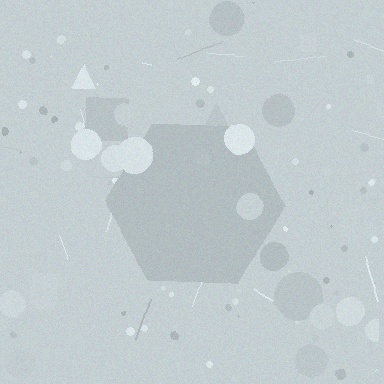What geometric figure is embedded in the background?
A hexagon is embedded in the background.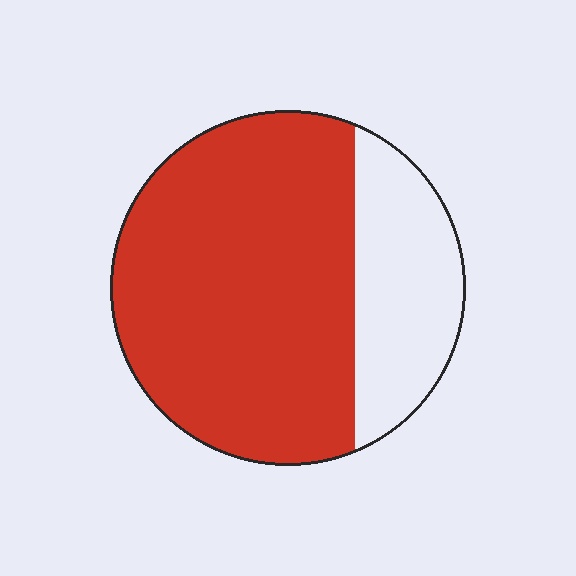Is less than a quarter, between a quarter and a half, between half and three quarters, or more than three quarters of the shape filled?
Between half and three quarters.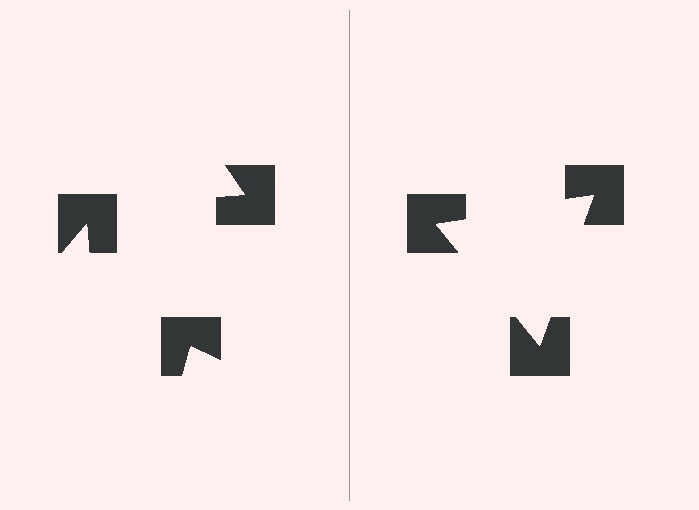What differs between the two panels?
The notched squares are positioned identically on both sides; only the wedge orientations differ. On the right they align to a triangle; on the left they are misaligned.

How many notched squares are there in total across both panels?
6 — 3 on each side.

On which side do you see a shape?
An illusory triangle appears on the right side. On the left side the wedge cuts are rotated, so no coherent shape forms.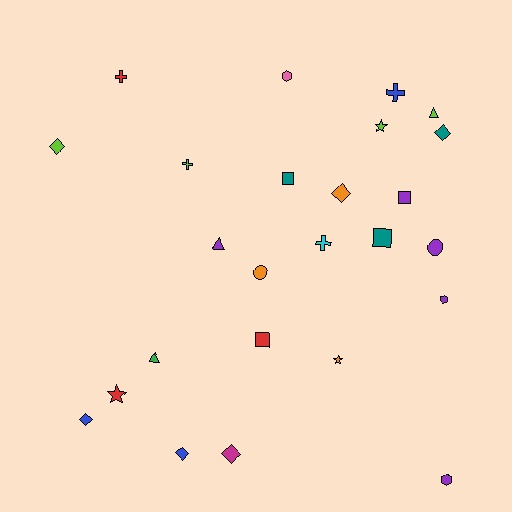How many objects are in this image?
There are 25 objects.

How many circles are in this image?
There are 2 circles.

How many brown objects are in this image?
There are no brown objects.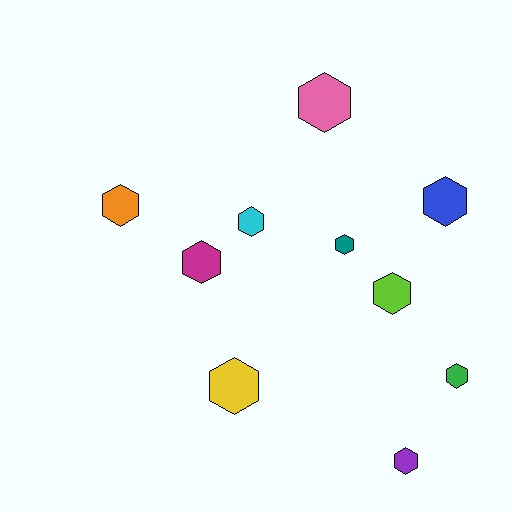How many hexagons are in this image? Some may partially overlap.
There are 10 hexagons.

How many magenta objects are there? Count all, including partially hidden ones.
There is 1 magenta object.